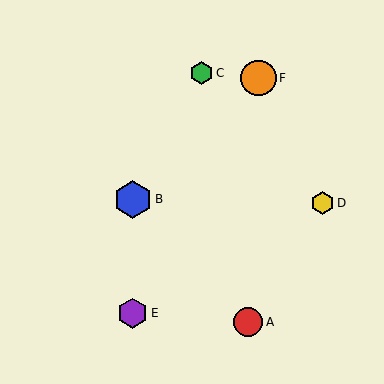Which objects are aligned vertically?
Objects B, E are aligned vertically.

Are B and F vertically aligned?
No, B is at x≈133 and F is at x≈258.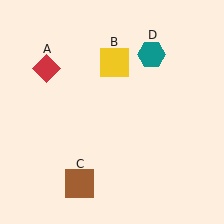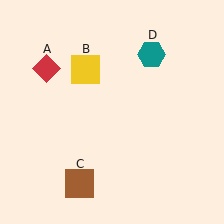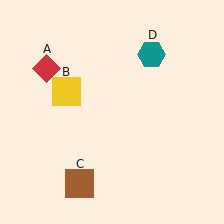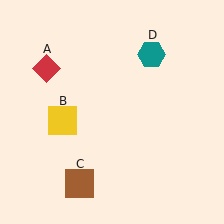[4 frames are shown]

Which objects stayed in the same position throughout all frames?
Red diamond (object A) and brown square (object C) and teal hexagon (object D) remained stationary.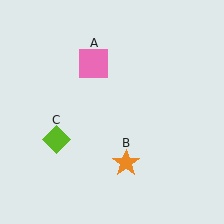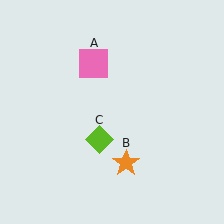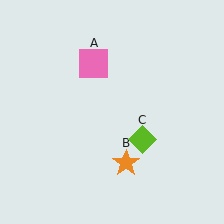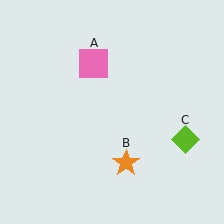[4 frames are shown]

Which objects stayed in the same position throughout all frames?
Pink square (object A) and orange star (object B) remained stationary.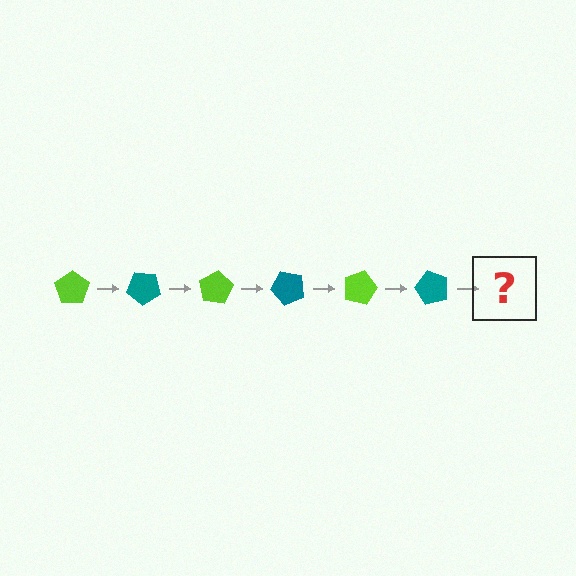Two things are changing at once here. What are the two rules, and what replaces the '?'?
The two rules are that it rotates 40 degrees each step and the color cycles through lime and teal. The '?' should be a lime pentagon, rotated 240 degrees from the start.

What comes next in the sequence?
The next element should be a lime pentagon, rotated 240 degrees from the start.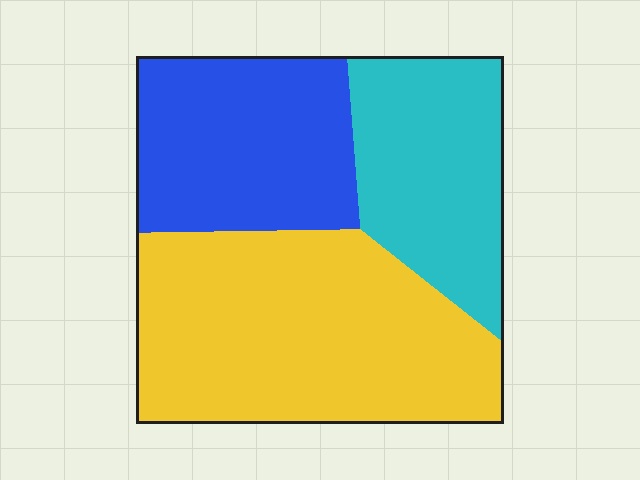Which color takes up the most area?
Yellow, at roughly 45%.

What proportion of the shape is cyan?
Cyan takes up about one quarter (1/4) of the shape.